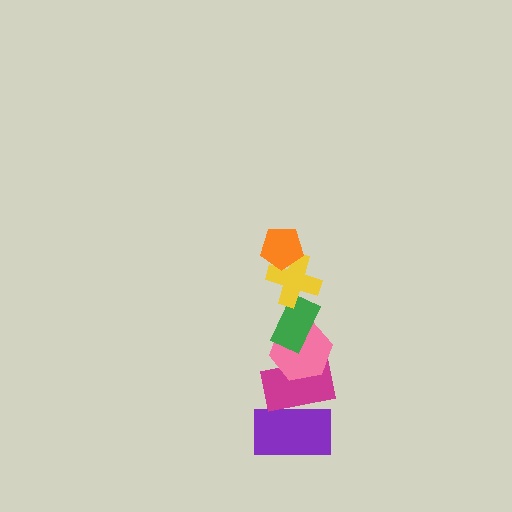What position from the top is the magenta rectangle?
The magenta rectangle is 5th from the top.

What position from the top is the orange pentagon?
The orange pentagon is 1st from the top.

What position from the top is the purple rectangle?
The purple rectangle is 6th from the top.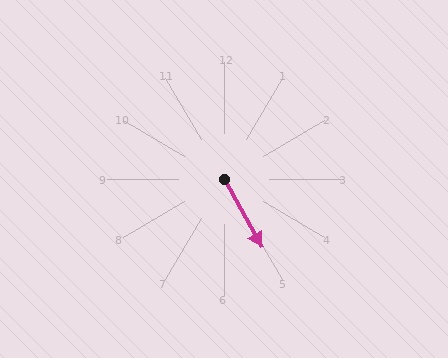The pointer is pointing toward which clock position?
Roughly 5 o'clock.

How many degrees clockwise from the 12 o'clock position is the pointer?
Approximately 151 degrees.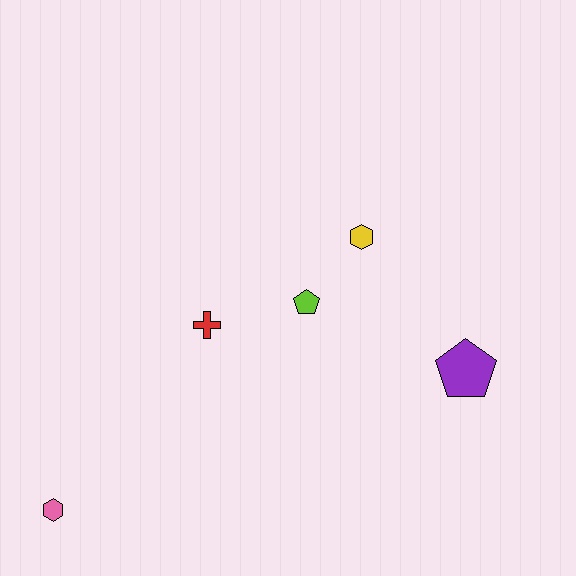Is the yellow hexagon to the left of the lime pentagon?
No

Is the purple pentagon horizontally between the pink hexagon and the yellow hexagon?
No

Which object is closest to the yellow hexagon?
The lime pentagon is closest to the yellow hexagon.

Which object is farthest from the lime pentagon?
The pink hexagon is farthest from the lime pentagon.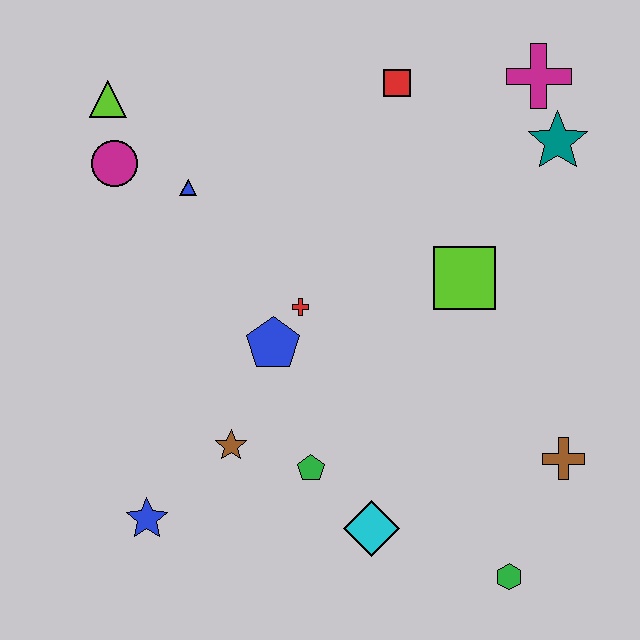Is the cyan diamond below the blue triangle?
Yes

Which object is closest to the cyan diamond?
The green pentagon is closest to the cyan diamond.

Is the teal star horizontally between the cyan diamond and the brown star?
No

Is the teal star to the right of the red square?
Yes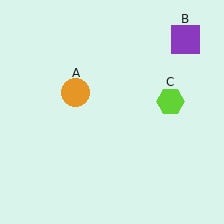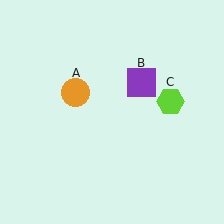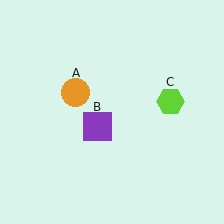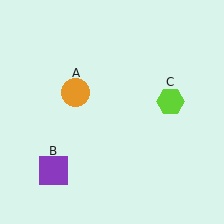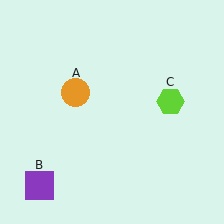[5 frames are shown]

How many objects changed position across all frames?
1 object changed position: purple square (object B).